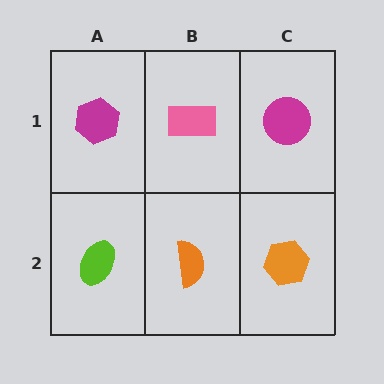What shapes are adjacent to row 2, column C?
A magenta circle (row 1, column C), an orange semicircle (row 2, column B).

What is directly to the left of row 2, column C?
An orange semicircle.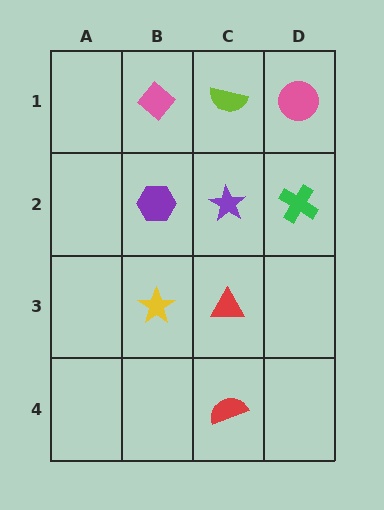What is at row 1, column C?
A lime semicircle.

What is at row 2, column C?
A purple star.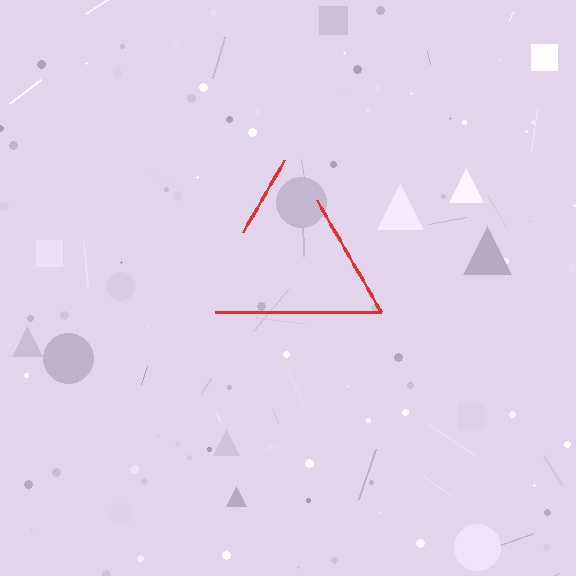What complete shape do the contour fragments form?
The contour fragments form a triangle.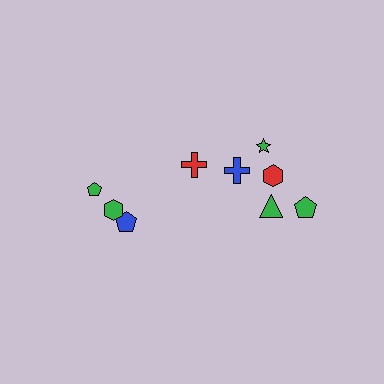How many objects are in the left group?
There are 3 objects.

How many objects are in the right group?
There are 6 objects.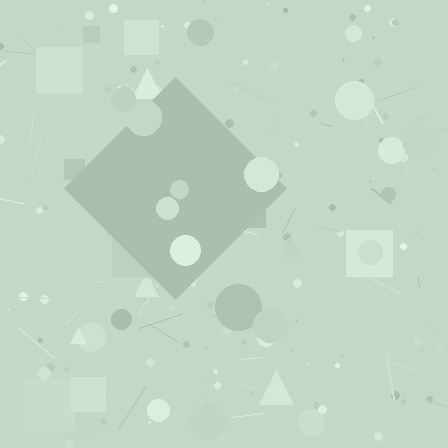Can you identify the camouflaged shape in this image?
The camouflaged shape is a diamond.